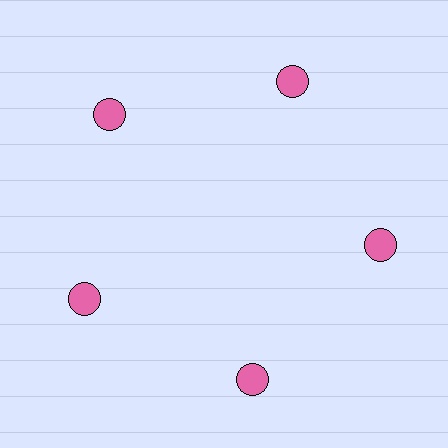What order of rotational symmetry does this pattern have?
This pattern has 5-fold rotational symmetry.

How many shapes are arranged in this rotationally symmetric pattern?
There are 5 shapes, arranged in 5 groups of 1.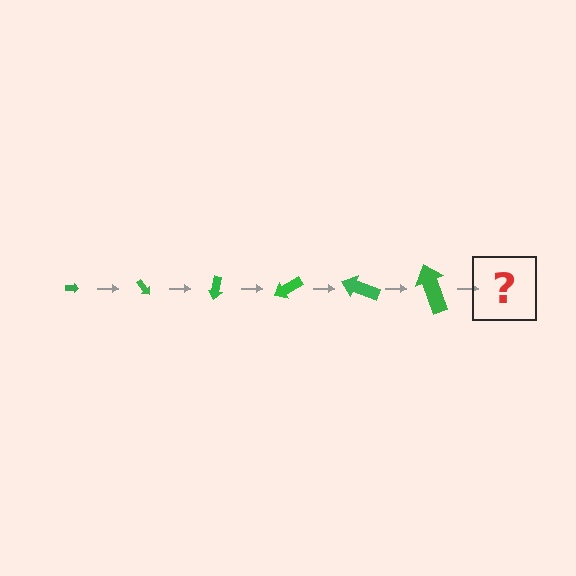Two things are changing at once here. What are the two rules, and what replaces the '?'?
The two rules are that the arrow grows larger each step and it rotates 50 degrees each step. The '?' should be an arrow, larger than the previous one and rotated 300 degrees from the start.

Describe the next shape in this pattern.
It should be an arrow, larger than the previous one and rotated 300 degrees from the start.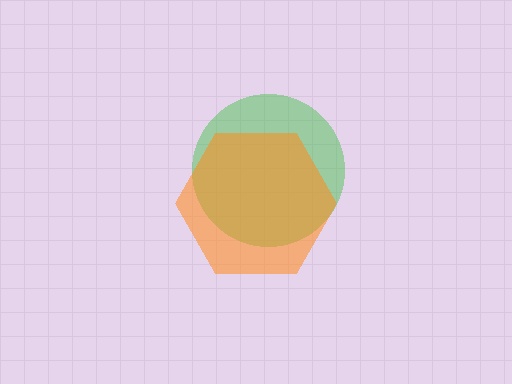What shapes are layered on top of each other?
The layered shapes are: a green circle, an orange hexagon.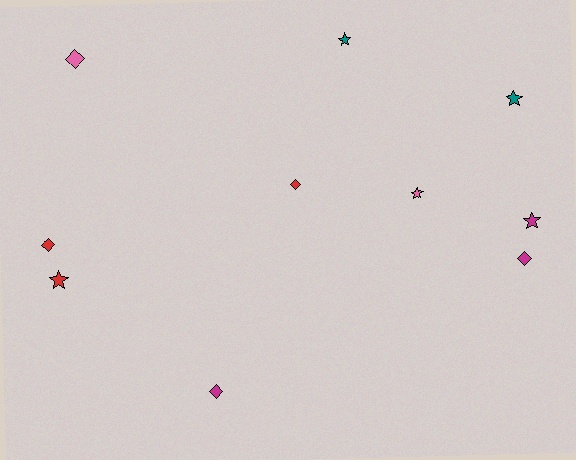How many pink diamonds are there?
There is 1 pink diamond.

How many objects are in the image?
There are 10 objects.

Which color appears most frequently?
Red, with 3 objects.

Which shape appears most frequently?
Diamond, with 5 objects.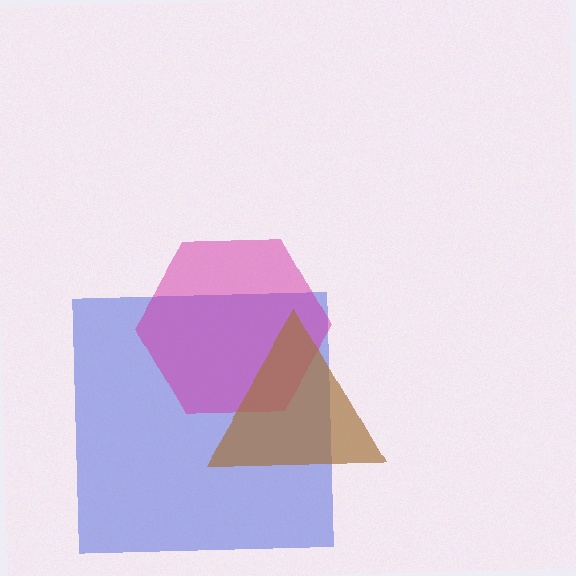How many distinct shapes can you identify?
There are 3 distinct shapes: a blue square, a magenta hexagon, a brown triangle.